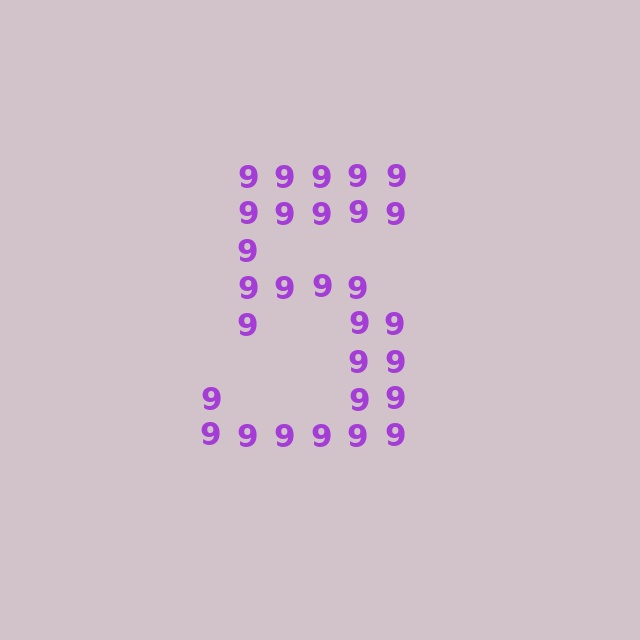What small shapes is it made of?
It is made of small digit 9's.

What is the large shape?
The large shape is the digit 5.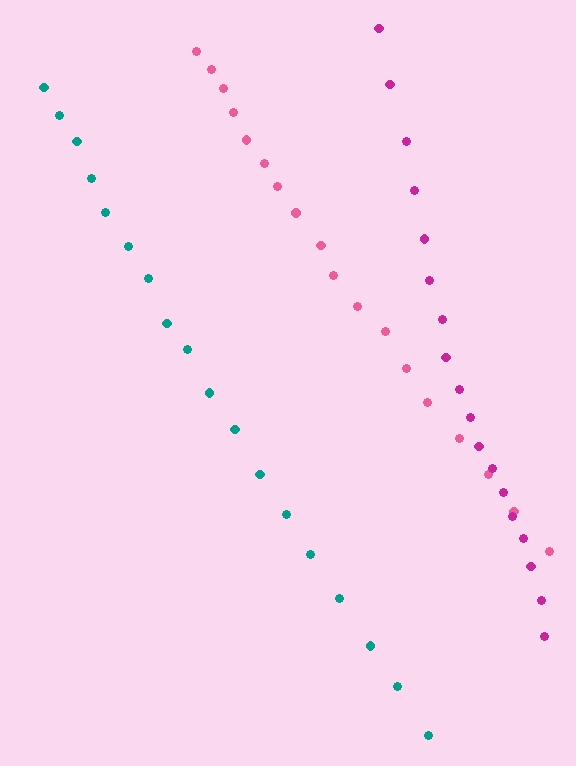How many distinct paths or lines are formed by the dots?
There are 3 distinct paths.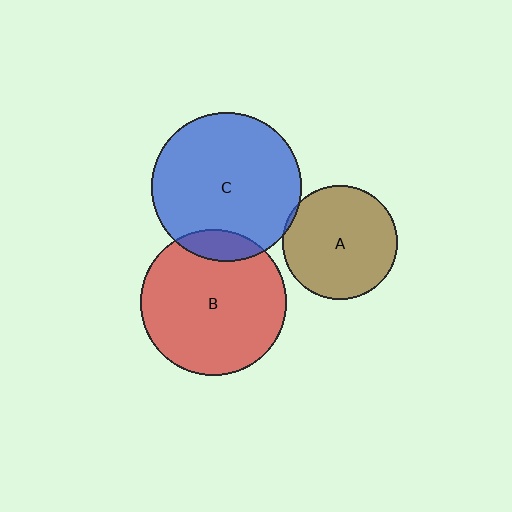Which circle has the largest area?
Circle C (blue).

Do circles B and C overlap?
Yes.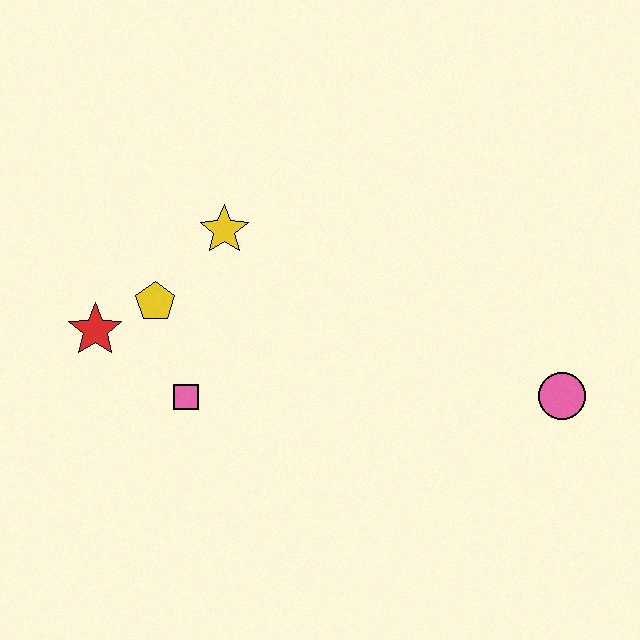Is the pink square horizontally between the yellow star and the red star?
Yes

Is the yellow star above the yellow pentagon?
Yes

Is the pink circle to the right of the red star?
Yes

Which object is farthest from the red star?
The pink circle is farthest from the red star.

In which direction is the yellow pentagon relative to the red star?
The yellow pentagon is to the right of the red star.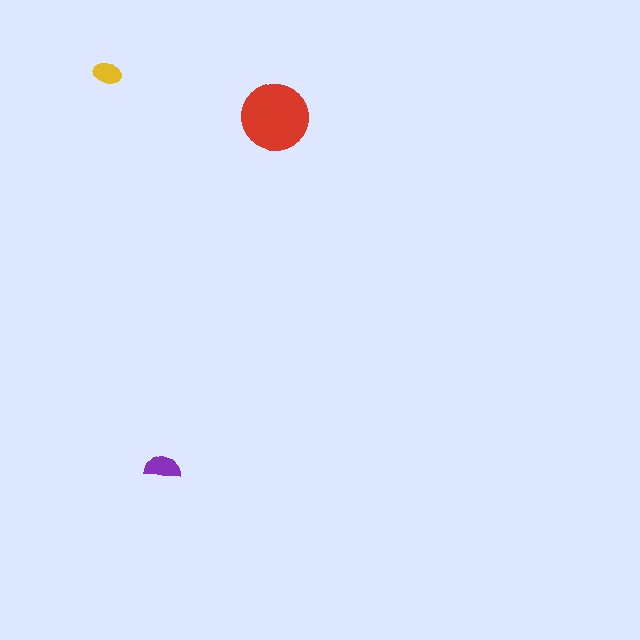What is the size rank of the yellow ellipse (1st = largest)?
3rd.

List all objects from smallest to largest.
The yellow ellipse, the purple semicircle, the red circle.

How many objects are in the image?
There are 3 objects in the image.